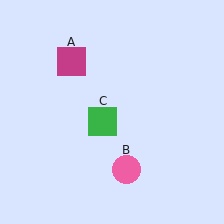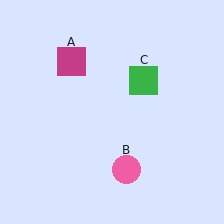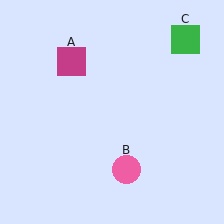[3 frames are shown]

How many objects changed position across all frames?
1 object changed position: green square (object C).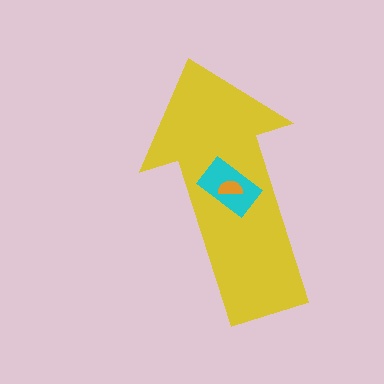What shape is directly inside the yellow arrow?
The cyan rectangle.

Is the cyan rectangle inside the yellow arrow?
Yes.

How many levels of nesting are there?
3.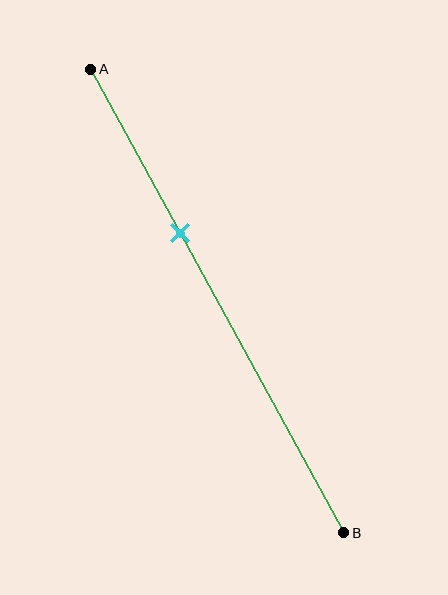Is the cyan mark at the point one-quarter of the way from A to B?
No, the mark is at about 35% from A, not at the 25% one-quarter point.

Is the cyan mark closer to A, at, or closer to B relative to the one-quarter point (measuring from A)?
The cyan mark is closer to point B than the one-quarter point of segment AB.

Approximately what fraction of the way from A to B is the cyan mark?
The cyan mark is approximately 35% of the way from A to B.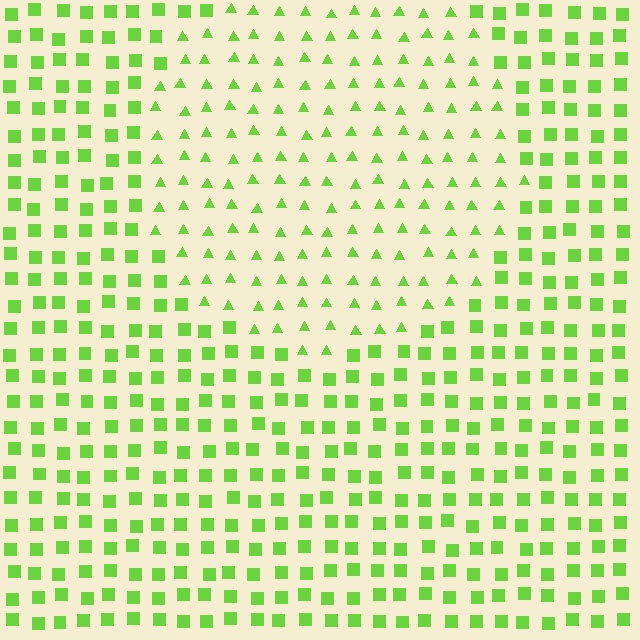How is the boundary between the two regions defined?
The boundary is defined by a change in element shape: triangles inside vs. squares outside. All elements share the same color and spacing.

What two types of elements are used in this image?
The image uses triangles inside the circle region and squares outside it.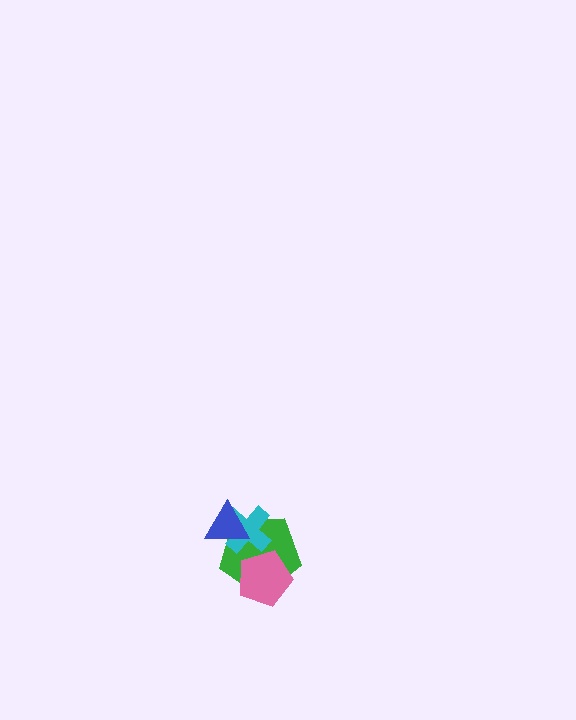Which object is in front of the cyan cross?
The blue triangle is in front of the cyan cross.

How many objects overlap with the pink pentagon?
1 object overlaps with the pink pentagon.